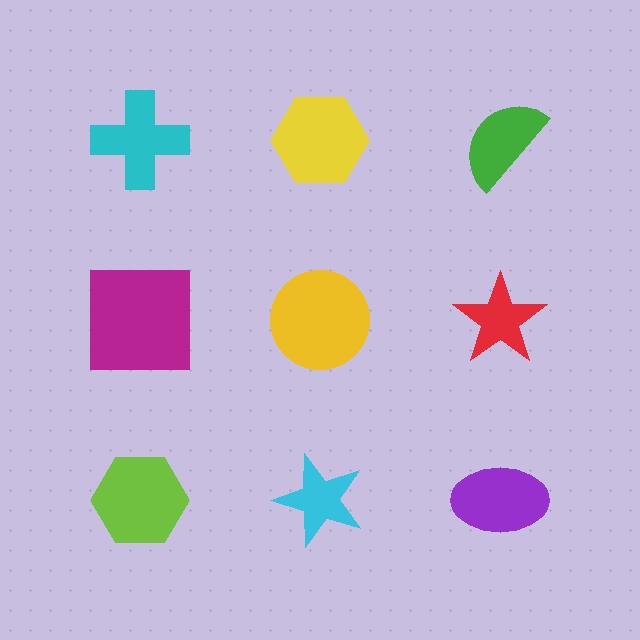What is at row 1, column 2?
A yellow hexagon.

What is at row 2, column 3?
A red star.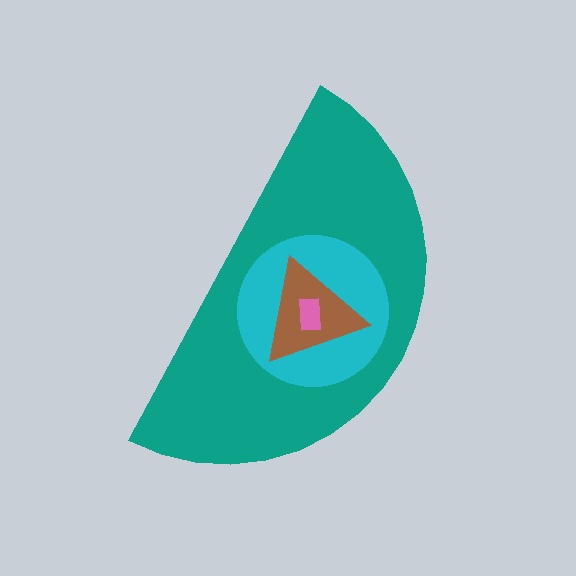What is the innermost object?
The pink rectangle.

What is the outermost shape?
The teal semicircle.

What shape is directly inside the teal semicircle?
The cyan circle.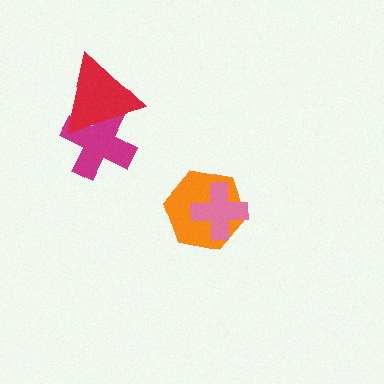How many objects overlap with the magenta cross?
1 object overlaps with the magenta cross.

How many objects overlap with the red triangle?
1 object overlaps with the red triangle.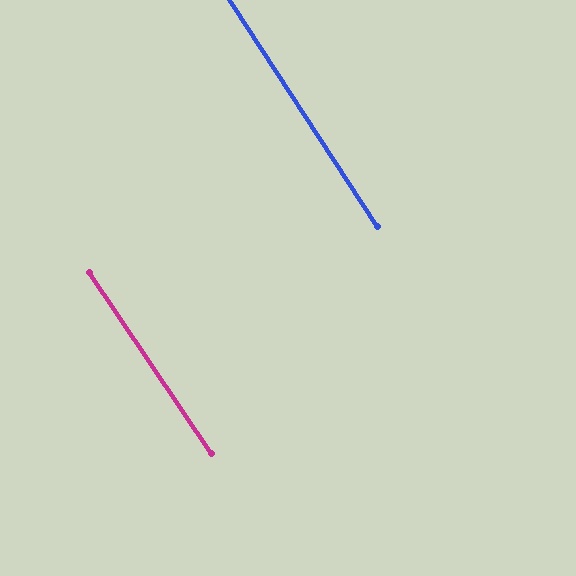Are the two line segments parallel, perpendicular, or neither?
Parallel — their directions differ by only 1.2°.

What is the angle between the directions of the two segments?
Approximately 1 degree.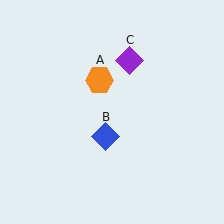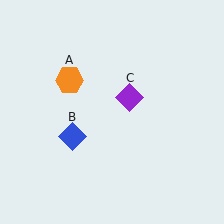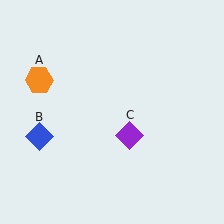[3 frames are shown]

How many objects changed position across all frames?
3 objects changed position: orange hexagon (object A), blue diamond (object B), purple diamond (object C).